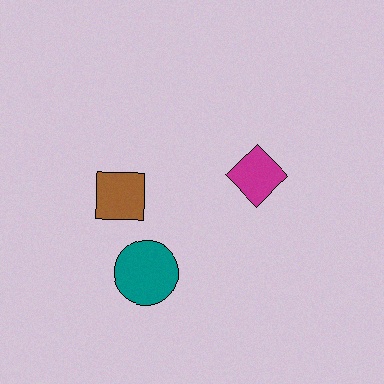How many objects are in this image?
There are 3 objects.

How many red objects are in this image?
There are no red objects.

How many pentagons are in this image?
There are no pentagons.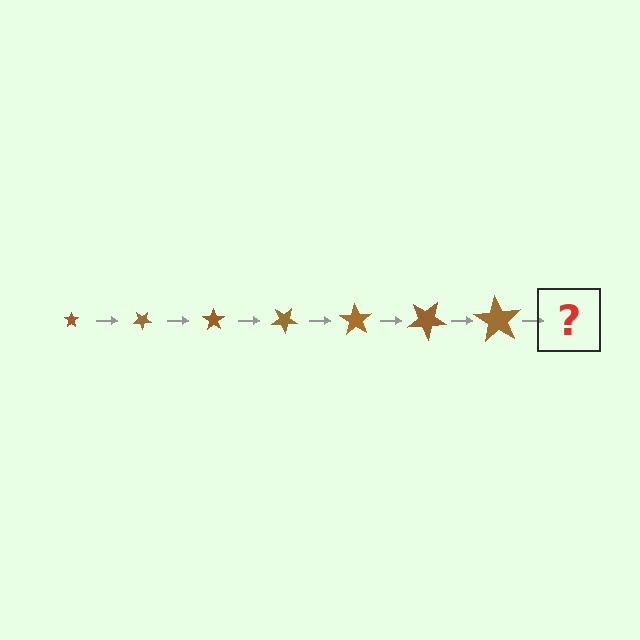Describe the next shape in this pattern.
It should be a star, larger than the previous one and rotated 245 degrees from the start.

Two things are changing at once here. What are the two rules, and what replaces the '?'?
The two rules are that the star grows larger each step and it rotates 35 degrees each step. The '?' should be a star, larger than the previous one and rotated 245 degrees from the start.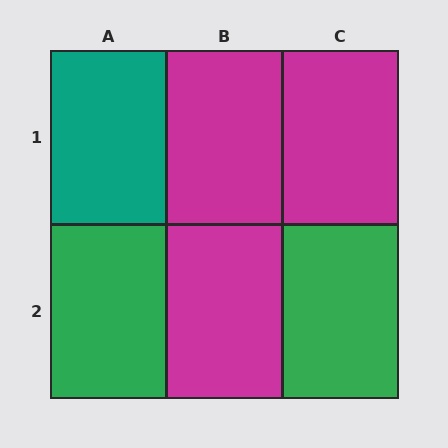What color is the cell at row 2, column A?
Green.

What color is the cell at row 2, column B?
Magenta.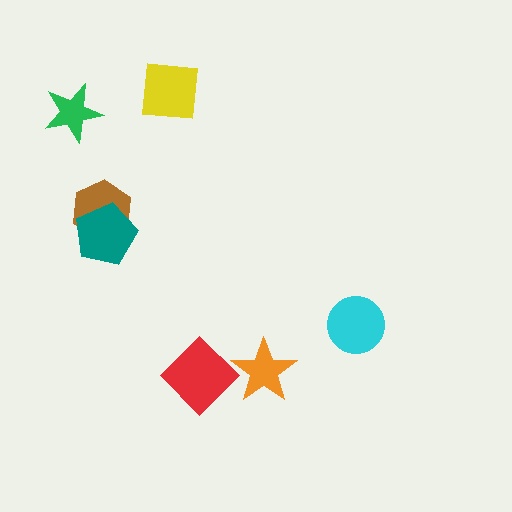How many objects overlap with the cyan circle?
0 objects overlap with the cyan circle.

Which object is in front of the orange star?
The red diamond is in front of the orange star.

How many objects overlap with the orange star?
1 object overlaps with the orange star.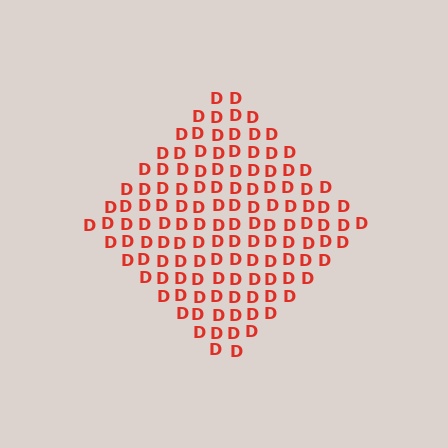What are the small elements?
The small elements are letter D's.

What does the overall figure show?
The overall figure shows a diamond.